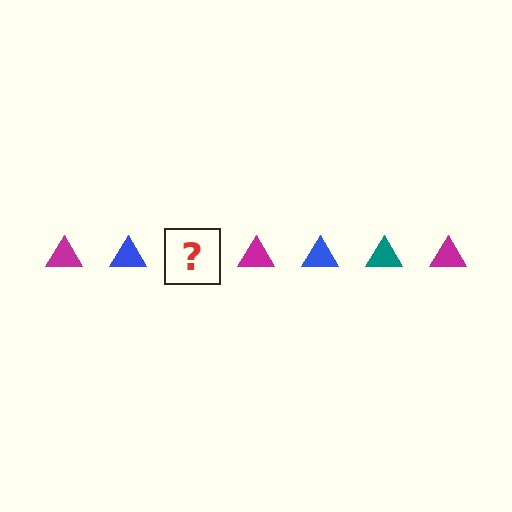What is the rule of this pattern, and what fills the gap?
The rule is that the pattern cycles through magenta, blue, teal triangles. The gap should be filled with a teal triangle.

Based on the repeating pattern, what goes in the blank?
The blank should be a teal triangle.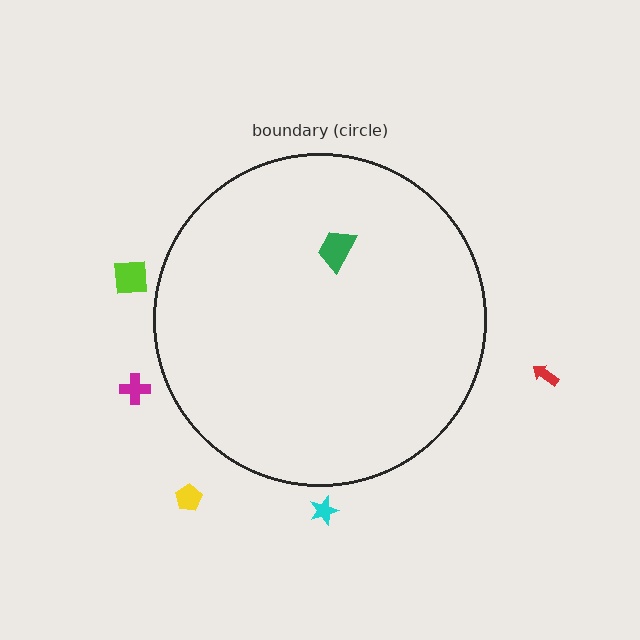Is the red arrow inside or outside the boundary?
Outside.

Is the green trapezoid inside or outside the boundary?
Inside.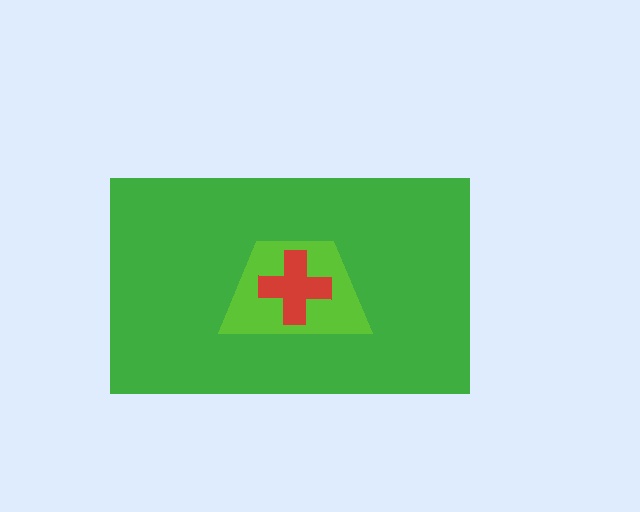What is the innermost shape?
The red cross.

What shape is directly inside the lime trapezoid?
The red cross.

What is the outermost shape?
The green rectangle.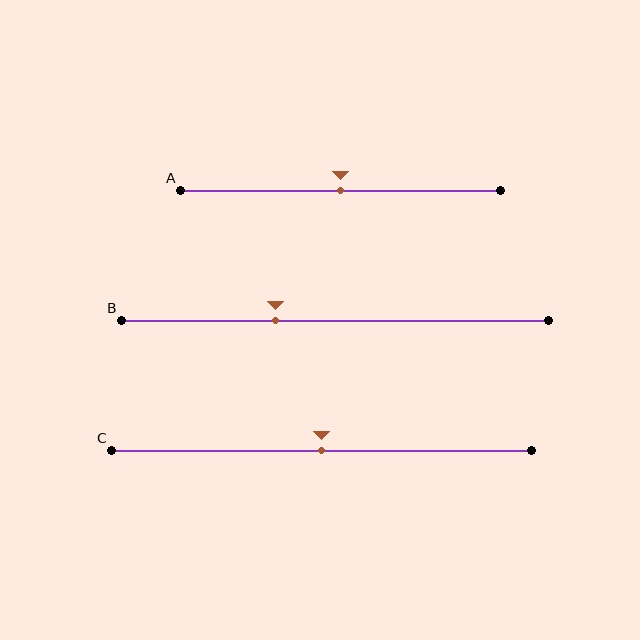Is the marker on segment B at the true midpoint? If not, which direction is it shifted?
No, the marker on segment B is shifted to the left by about 14% of the segment length.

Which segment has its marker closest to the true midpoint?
Segment A has its marker closest to the true midpoint.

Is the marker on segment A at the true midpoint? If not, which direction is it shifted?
Yes, the marker on segment A is at the true midpoint.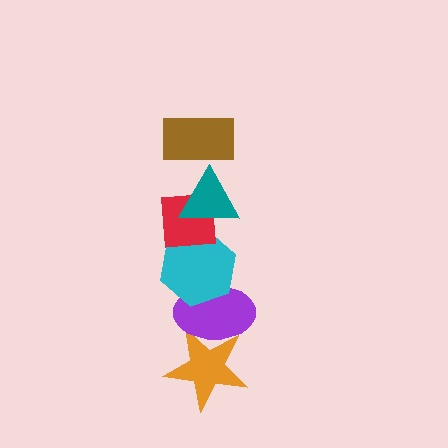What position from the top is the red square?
The red square is 3rd from the top.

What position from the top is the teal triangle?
The teal triangle is 2nd from the top.